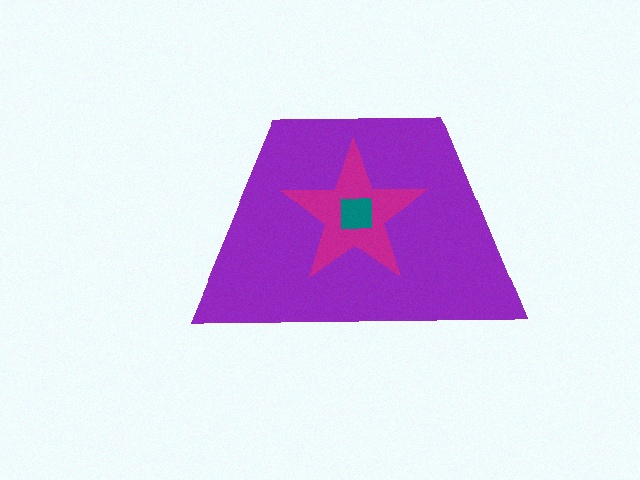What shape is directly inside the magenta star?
The teal square.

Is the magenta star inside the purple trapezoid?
Yes.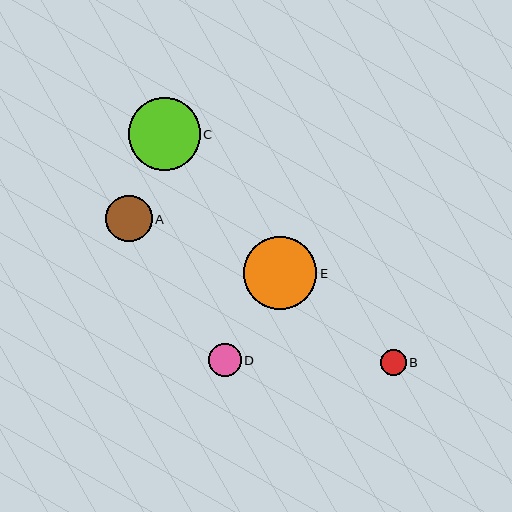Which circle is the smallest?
Circle B is the smallest with a size of approximately 26 pixels.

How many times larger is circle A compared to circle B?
Circle A is approximately 1.8 times the size of circle B.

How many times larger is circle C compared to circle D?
Circle C is approximately 2.2 times the size of circle D.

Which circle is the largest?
Circle E is the largest with a size of approximately 73 pixels.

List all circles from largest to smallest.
From largest to smallest: E, C, A, D, B.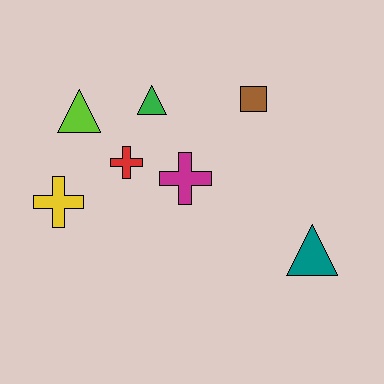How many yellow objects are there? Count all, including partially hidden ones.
There is 1 yellow object.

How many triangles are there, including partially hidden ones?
There are 3 triangles.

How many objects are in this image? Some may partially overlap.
There are 7 objects.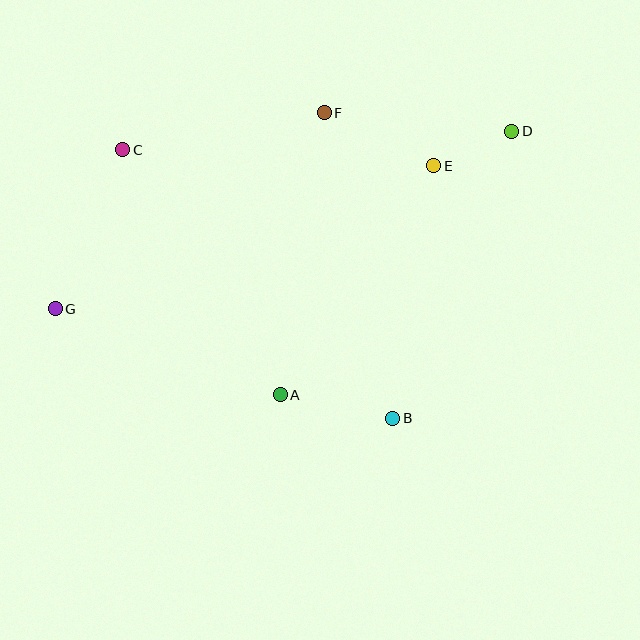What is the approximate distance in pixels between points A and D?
The distance between A and D is approximately 350 pixels.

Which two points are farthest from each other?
Points D and G are farthest from each other.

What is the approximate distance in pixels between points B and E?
The distance between B and E is approximately 256 pixels.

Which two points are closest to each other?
Points D and E are closest to each other.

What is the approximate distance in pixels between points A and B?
The distance between A and B is approximately 115 pixels.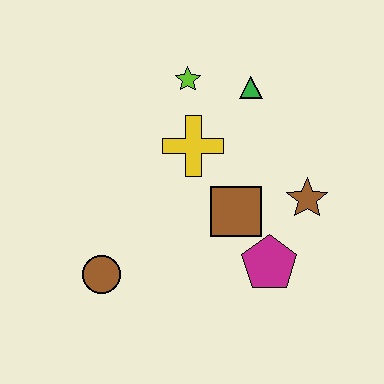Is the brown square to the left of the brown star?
Yes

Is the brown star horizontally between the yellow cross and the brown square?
No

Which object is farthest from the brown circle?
The green triangle is farthest from the brown circle.